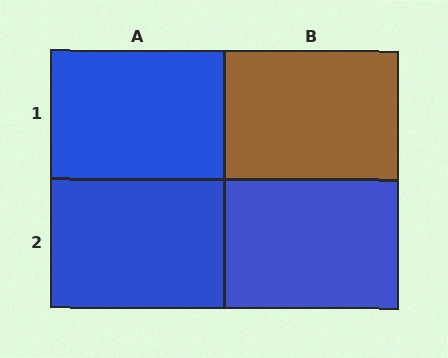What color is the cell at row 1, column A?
Blue.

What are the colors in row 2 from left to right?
Blue, blue.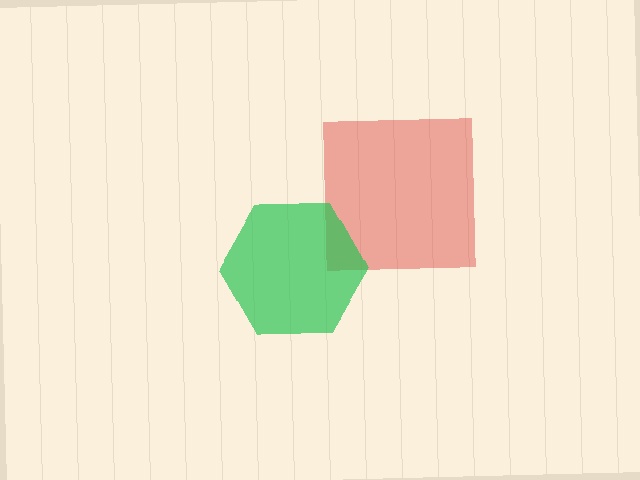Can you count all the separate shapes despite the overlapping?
Yes, there are 2 separate shapes.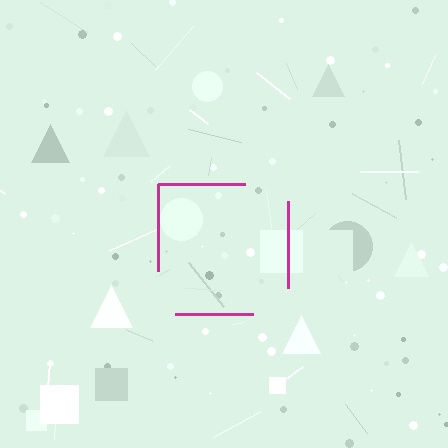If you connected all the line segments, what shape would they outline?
They would outline a square.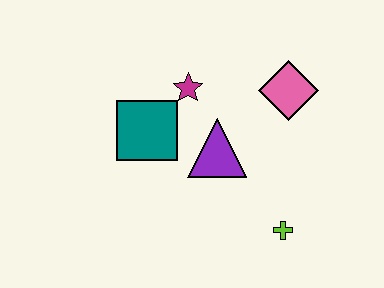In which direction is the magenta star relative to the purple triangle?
The magenta star is above the purple triangle.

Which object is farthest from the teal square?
The lime cross is farthest from the teal square.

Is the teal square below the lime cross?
No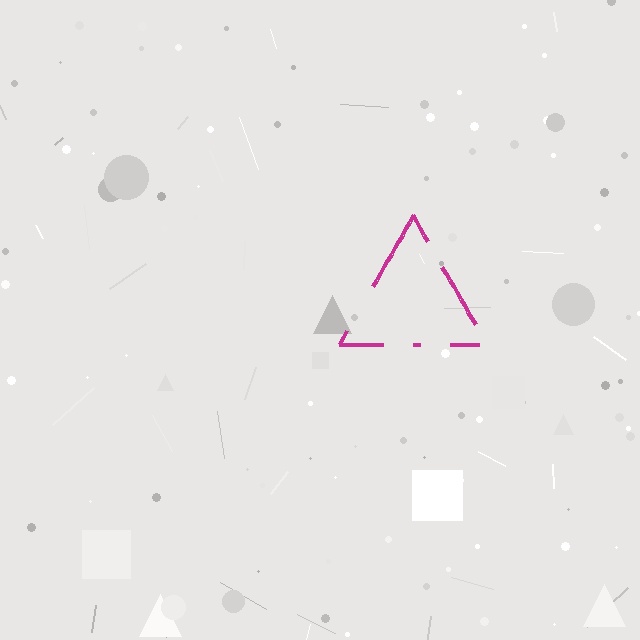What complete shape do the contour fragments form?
The contour fragments form a triangle.